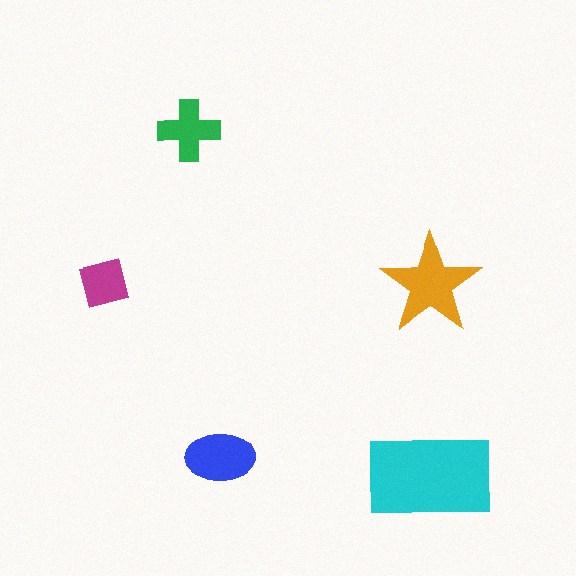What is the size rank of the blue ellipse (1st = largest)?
3rd.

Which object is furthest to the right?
The orange star is rightmost.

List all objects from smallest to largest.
The magenta square, the green cross, the blue ellipse, the orange star, the cyan rectangle.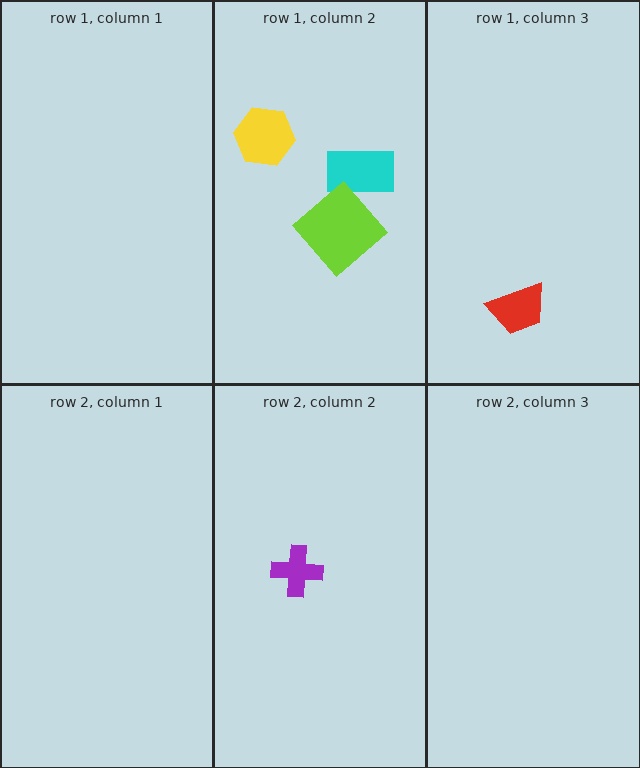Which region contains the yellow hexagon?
The row 1, column 2 region.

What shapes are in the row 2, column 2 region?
The purple cross.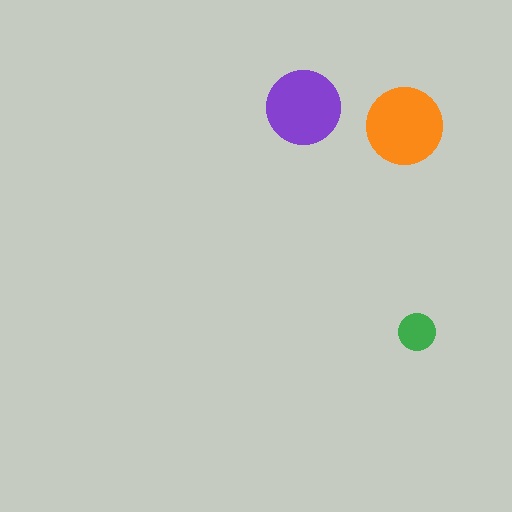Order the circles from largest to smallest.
the orange one, the purple one, the green one.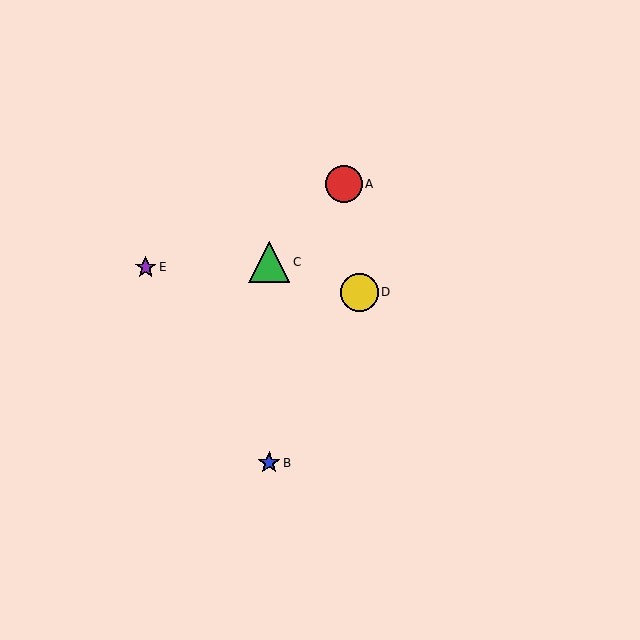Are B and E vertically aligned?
No, B is at x≈269 and E is at x≈146.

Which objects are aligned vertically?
Objects B, C are aligned vertically.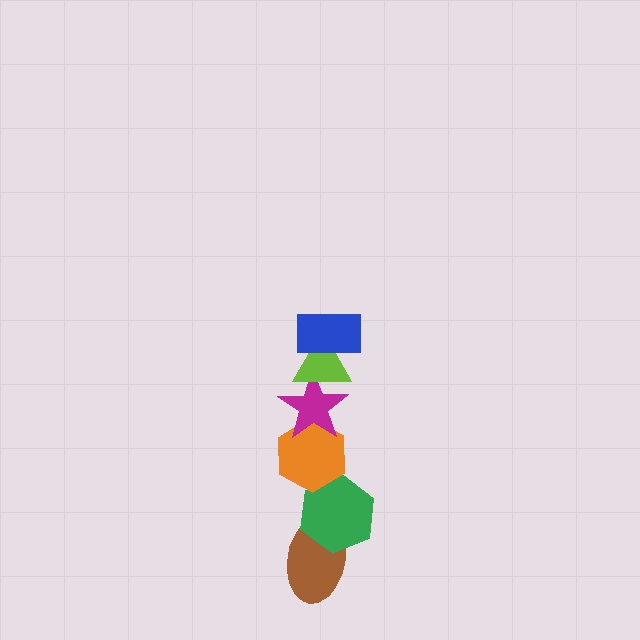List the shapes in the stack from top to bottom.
From top to bottom: the blue rectangle, the lime triangle, the magenta star, the orange hexagon, the green hexagon, the brown ellipse.